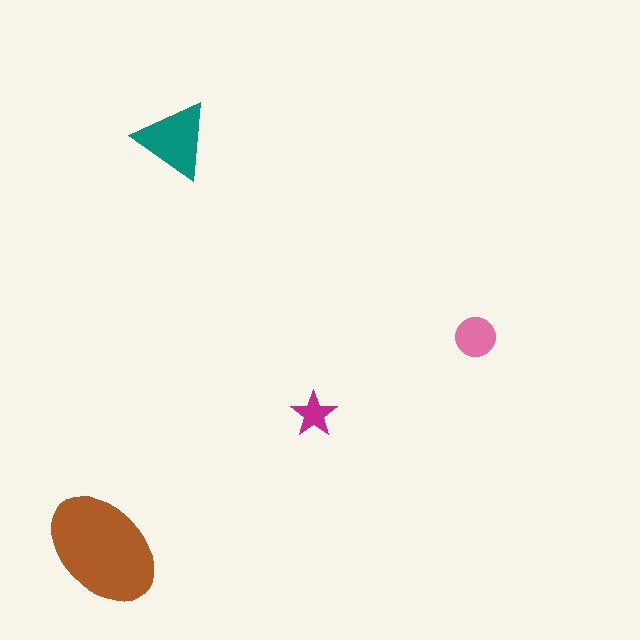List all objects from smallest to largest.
The magenta star, the pink circle, the teal triangle, the brown ellipse.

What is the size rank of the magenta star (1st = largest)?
4th.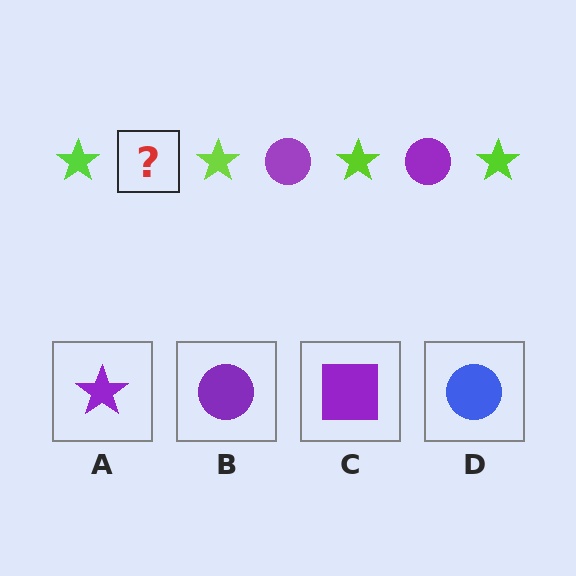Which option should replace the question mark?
Option B.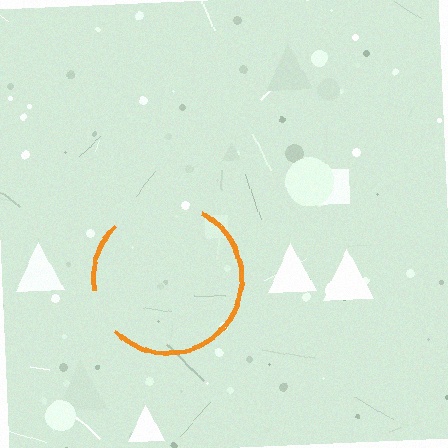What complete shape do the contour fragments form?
The contour fragments form a circle.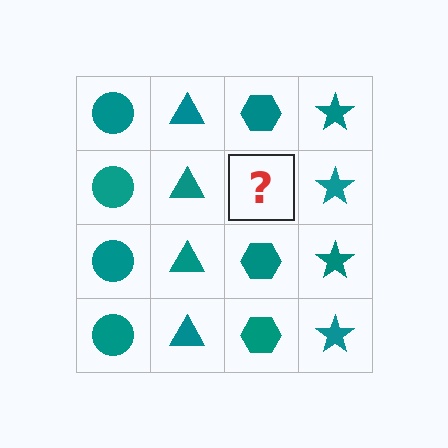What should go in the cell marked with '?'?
The missing cell should contain a teal hexagon.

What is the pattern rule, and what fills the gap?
The rule is that each column has a consistent shape. The gap should be filled with a teal hexagon.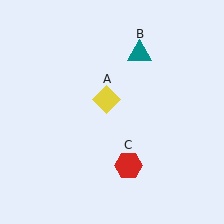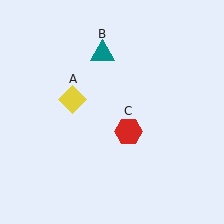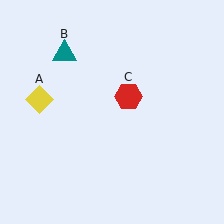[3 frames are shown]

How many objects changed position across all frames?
3 objects changed position: yellow diamond (object A), teal triangle (object B), red hexagon (object C).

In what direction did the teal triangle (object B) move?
The teal triangle (object B) moved left.